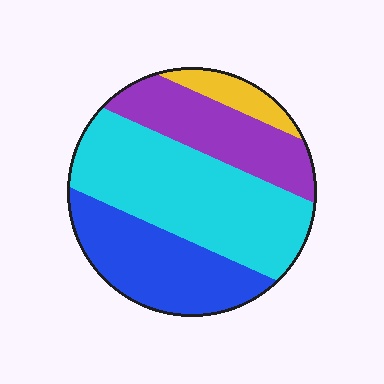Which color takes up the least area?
Yellow, at roughly 5%.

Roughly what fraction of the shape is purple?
Purple covers around 20% of the shape.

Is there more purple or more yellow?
Purple.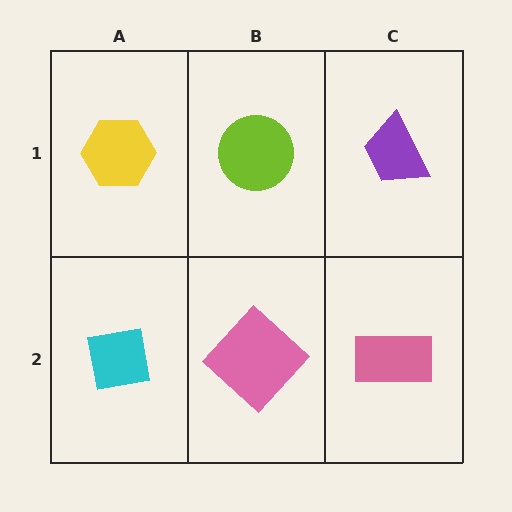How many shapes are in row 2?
3 shapes.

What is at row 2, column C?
A pink rectangle.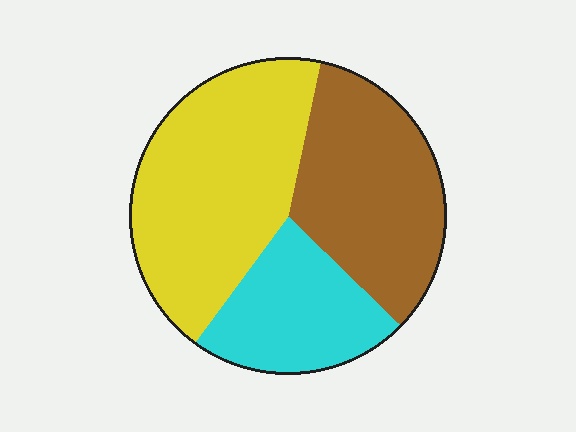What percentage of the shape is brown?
Brown takes up between a quarter and a half of the shape.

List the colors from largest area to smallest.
From largest to smallest: yellow, brown, cyan.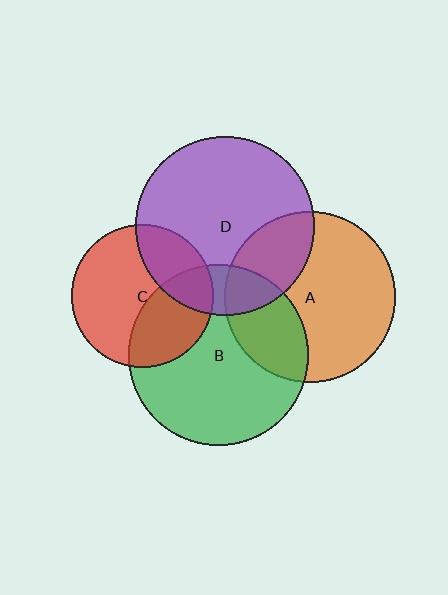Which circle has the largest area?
Circle B (green).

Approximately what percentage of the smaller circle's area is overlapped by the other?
Approximately 35%.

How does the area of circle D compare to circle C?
Approximately 1.6 times.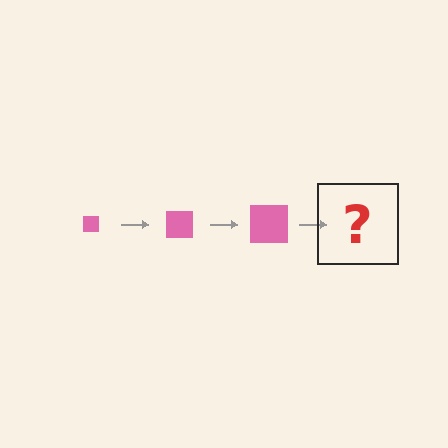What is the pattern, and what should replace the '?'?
The pattern is that the square gets progressively larger each step. The '?' should be a pink square, larger than the previous one.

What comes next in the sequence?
The next element should be a pink square, larger than the previous one.